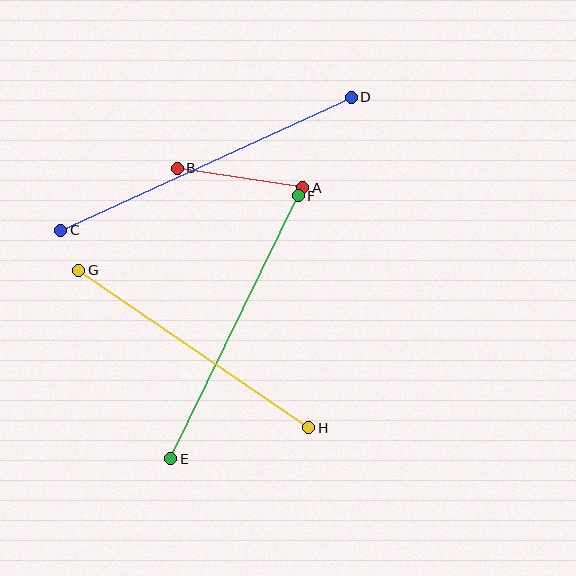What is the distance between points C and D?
The distance is approximately 319 pixels.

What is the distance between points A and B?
The distance is approximately 127 pixels.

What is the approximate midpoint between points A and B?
The midpoint is at approximately (240, 178) pixels.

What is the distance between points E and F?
The distance is approximately 292 pixels.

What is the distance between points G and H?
The distance is approximately 279 pixels.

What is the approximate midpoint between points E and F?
The midpoint is at approximately (234, 327) pixels.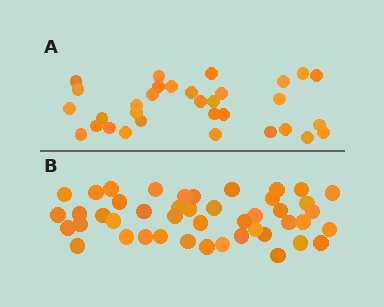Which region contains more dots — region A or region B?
Region B (the bottom region) has more dots.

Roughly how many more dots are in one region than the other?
Region B has approximately 15 more dots than region A.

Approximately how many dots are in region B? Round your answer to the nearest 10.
About 40 dots. (The exact count is 45, which rounds to 40.)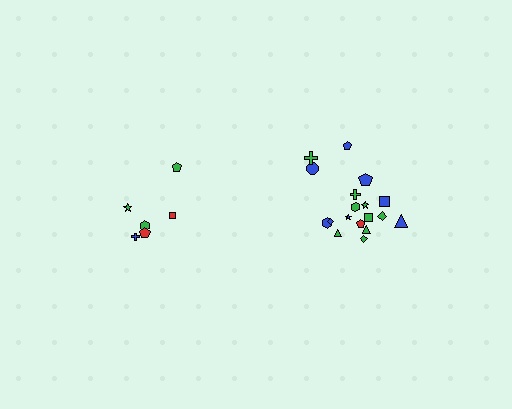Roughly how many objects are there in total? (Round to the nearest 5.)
Roughly 25 objects in total.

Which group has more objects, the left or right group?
The right group.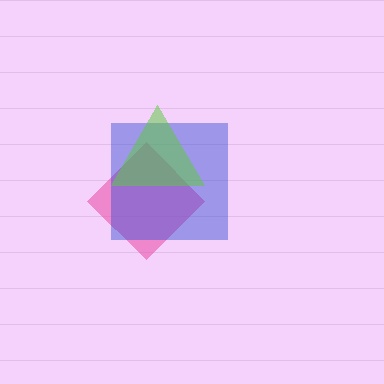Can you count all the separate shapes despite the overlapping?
Yes, there are 3 separate shapes.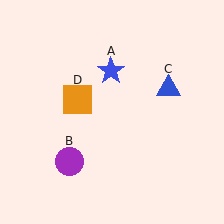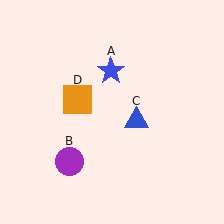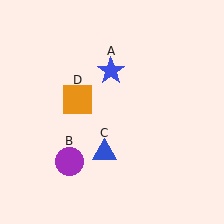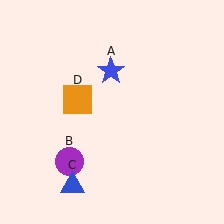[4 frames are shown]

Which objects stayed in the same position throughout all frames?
Blue star (object A) and purple circle (object B) and orange square (object D) remained stationary.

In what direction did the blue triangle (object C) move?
The blue triangle (object C) moved down and to the left.